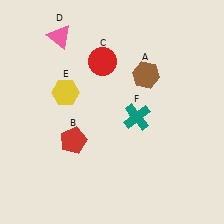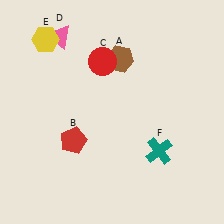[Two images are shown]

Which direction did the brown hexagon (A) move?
The brown hexagon (A) moved left.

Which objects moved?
The objects that moved are: the brown hexagon (A), the yellow hexagon (E), the teal cross (F).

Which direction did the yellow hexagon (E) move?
The yellow hexagon (E) moved up.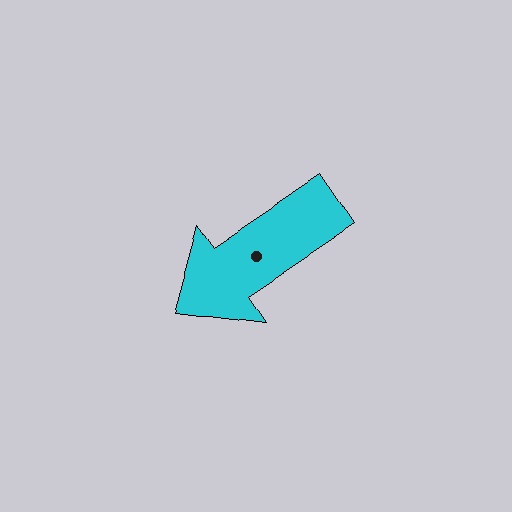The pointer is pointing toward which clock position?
Roughly 8 o'clock.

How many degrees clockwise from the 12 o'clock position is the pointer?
Approximately 236 degrees.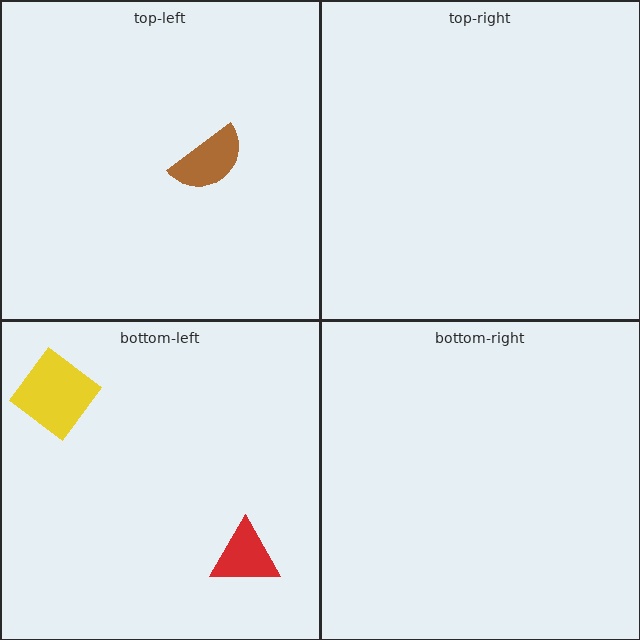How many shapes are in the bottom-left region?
2.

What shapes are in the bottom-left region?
The yellow diamond, the red triangle.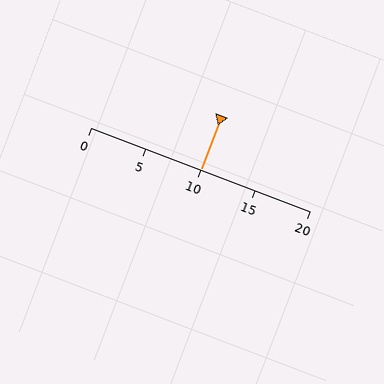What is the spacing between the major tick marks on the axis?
The major ticks are spaced 5 apart.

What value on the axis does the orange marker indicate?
The marker indicates approximately 10.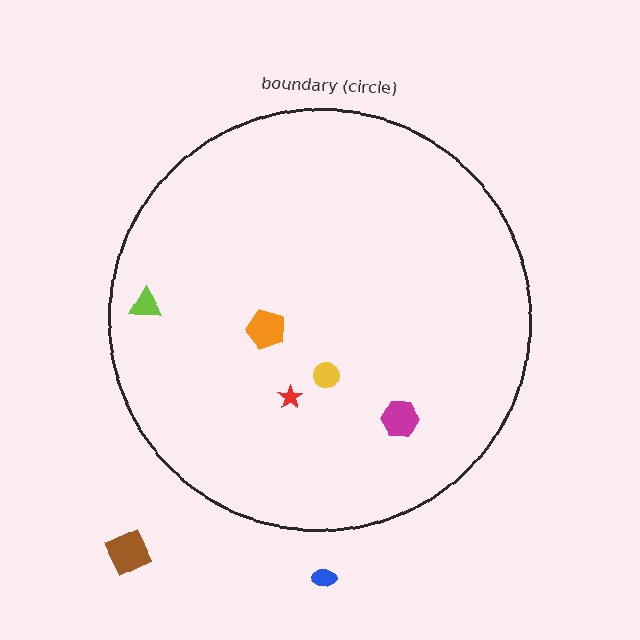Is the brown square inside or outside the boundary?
Outside.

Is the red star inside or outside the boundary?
Inside.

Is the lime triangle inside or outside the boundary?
Inside.